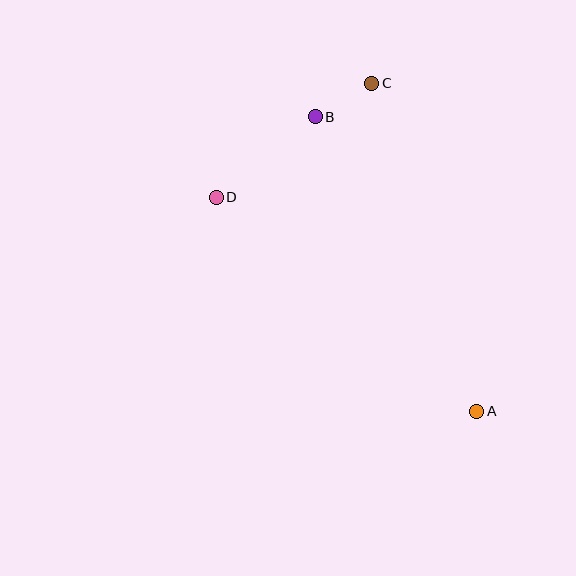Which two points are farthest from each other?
Points A and C are farthest from each other.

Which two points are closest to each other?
Points B and C are closest to each other.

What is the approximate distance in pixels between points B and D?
The distance between B and D is approximately 127 pixels.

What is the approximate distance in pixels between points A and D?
The distance between A and D is approximately 337 pixels.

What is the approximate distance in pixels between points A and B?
The distance between A and B is approximately 336 pixels.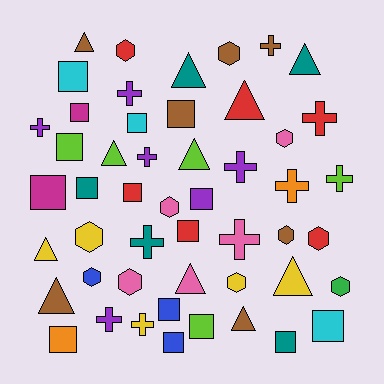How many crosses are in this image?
There are 12 crosses.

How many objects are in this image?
There are 50 objects.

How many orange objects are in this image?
There are 2 orange objects.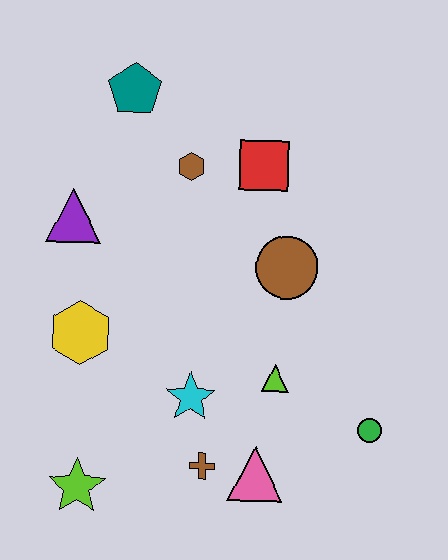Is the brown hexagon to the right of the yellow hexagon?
Yes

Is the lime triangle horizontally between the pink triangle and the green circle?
Yes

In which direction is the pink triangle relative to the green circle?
The pink triangle is to the left of the green circle.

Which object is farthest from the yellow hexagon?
The green circle is farthest from the yellow hexagon.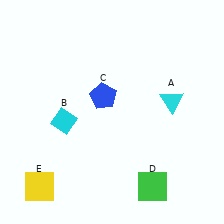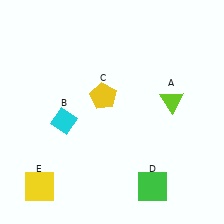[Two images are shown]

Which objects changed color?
A changed from cyan to lime. C changed from blue to yellow.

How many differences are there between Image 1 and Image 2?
There are 2 differences between the two images.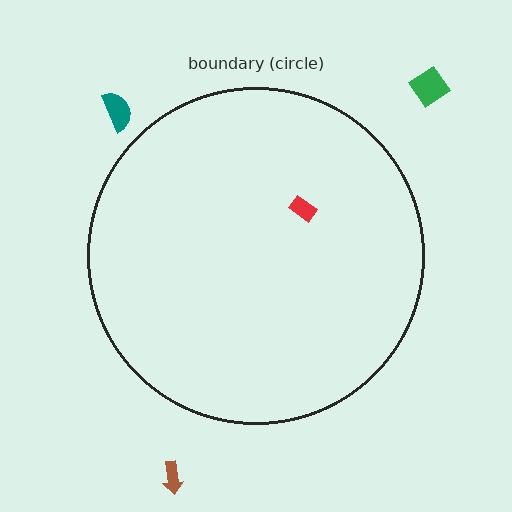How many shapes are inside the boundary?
1 inside, 3 outside.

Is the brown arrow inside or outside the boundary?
Outside.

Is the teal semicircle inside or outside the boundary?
Outside.